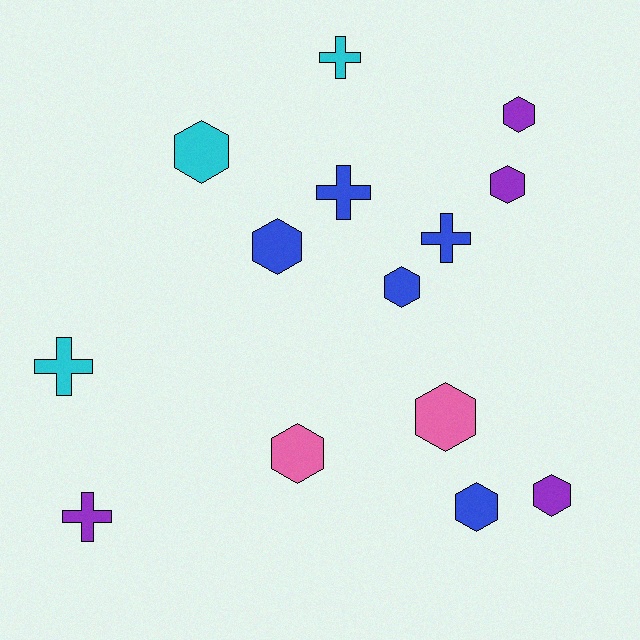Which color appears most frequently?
Blue, with 5 objects.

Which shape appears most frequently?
Hexagon, with 9 objects.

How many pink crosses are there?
There are no pink crosses.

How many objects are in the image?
There are 14 objects.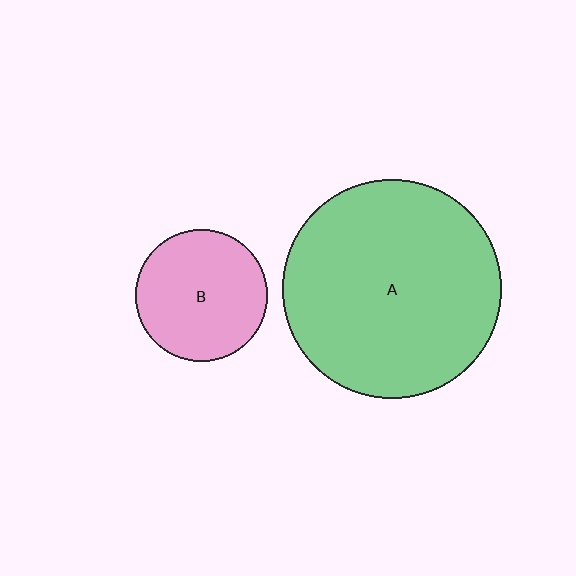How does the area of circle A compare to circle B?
Approximately 2.7 times.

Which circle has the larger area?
Circle A (green).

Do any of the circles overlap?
No, none of the circles overlap.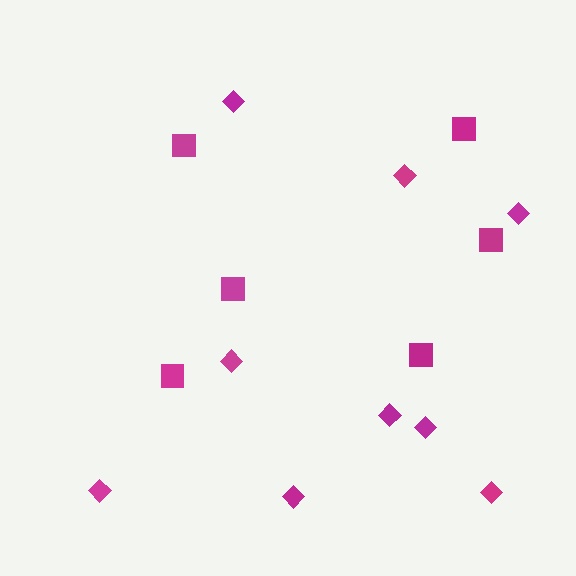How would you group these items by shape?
There are 2 groups: one group of squares (6) and one group of diamonds (9).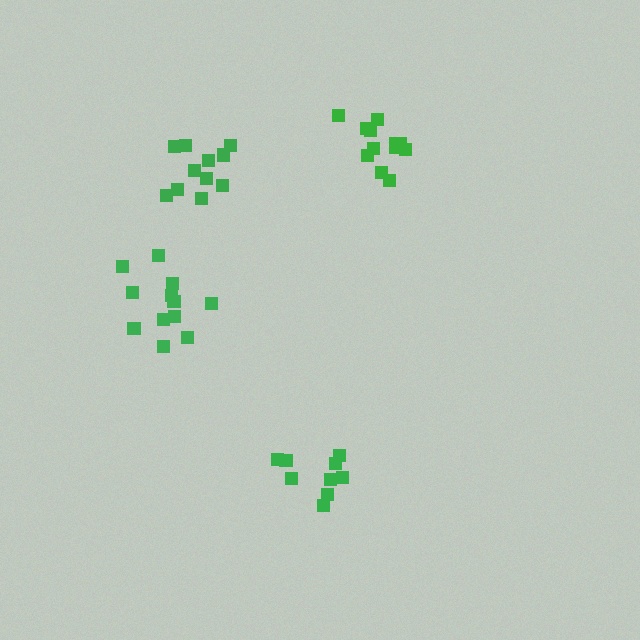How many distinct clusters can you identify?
There are 4 distinct clusters.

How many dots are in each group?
Group 1: 11 dots, Group 2: 12 dots, Group 3: 12 dots, Group 4: 9 dots (44 total).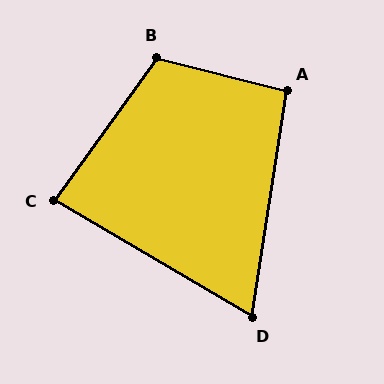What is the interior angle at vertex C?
Approximately 85 degrees (acute).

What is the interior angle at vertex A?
Approximately 95 degrees (obtuse).